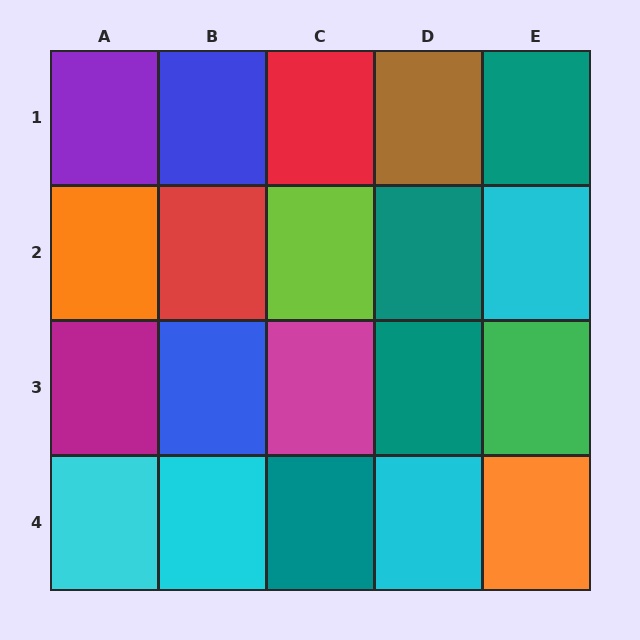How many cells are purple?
1 cell is purple.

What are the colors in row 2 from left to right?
Orange, red, lime, teal, cyan.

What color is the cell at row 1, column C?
Red.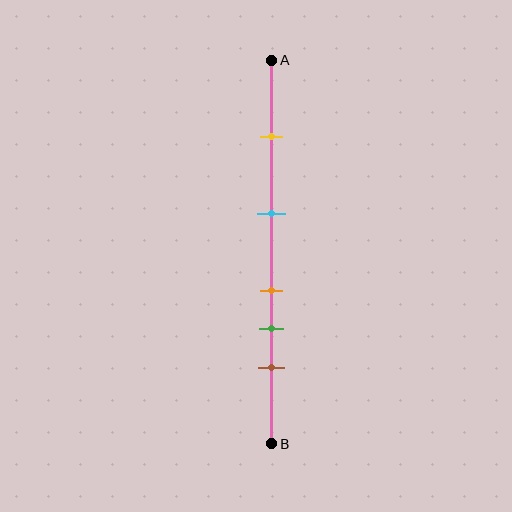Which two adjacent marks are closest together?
The orange and green marks are the closest adjacent pair.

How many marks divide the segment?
There are 5 marks dividing the segment.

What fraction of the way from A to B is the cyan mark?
The cyan mark is approximately 40% (0.4) of the way from A to B.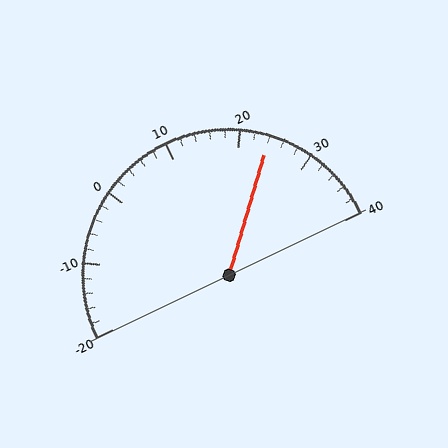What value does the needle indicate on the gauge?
The needle indicates approximately 24.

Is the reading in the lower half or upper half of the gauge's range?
The reading is in the upper half of the range (-20 to 40).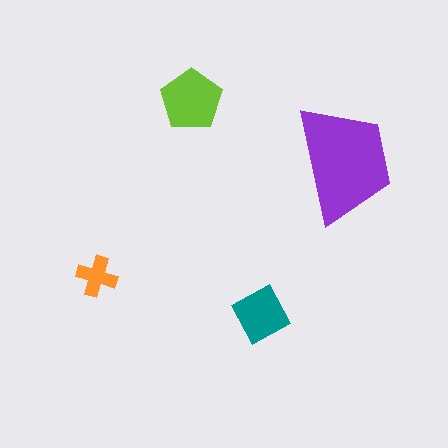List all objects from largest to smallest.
The purple trapezoid, the lime pentagon, the teal diamond, the orange cross.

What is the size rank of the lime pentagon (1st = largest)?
2nd.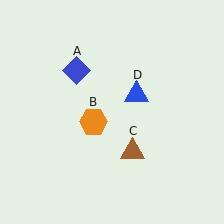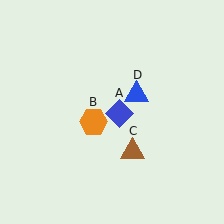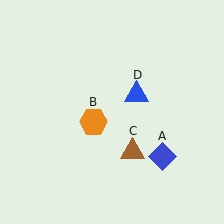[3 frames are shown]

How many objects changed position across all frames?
1 object changed position: blue diamond (object A).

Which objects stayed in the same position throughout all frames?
Orange hexagon (object B) and brown triangle (object C) and blue triangle (object D) remained stationary.